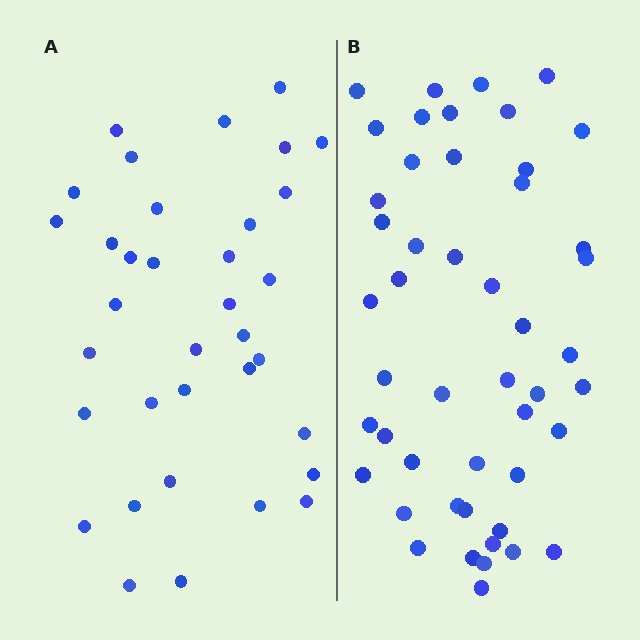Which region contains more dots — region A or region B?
Region B (the right region) has more dots.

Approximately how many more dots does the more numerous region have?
Region B has approximately 15 more dots than region A.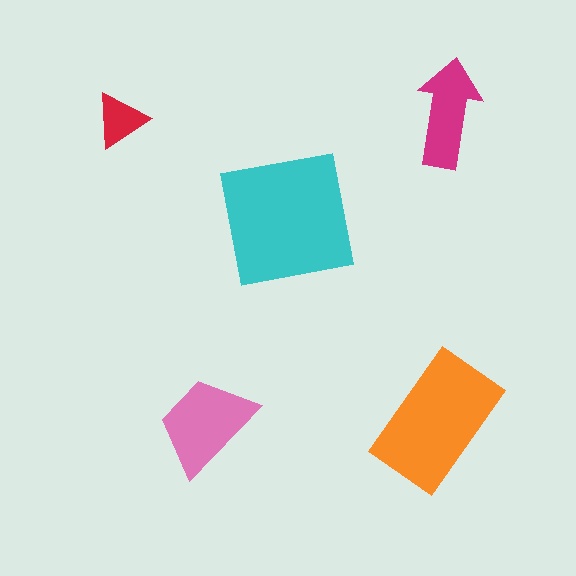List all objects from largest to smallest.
The cyan square, the orange rectangle, the pink trapezoid, the magenta arrow, the red triangle.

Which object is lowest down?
The pink trapezoid is bottommost.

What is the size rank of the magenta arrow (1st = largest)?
4th.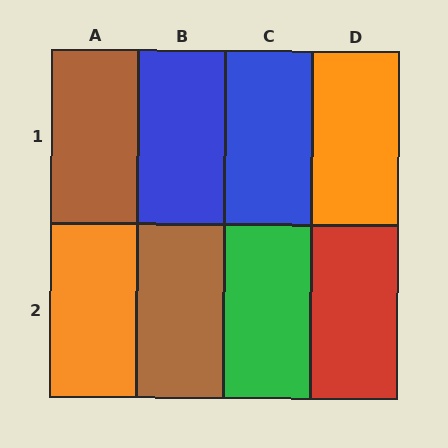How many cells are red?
1 cell is red.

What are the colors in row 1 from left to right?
Brown, blue, blue, orange.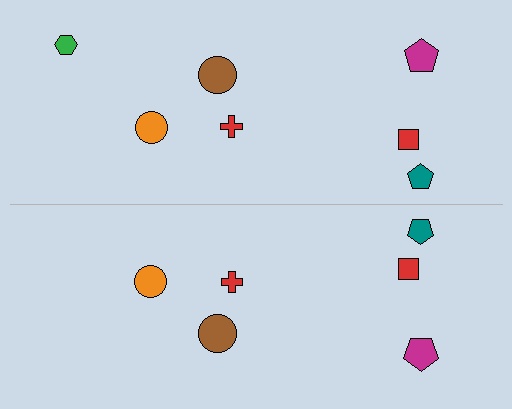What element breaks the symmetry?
A green hexagon is missing from the bottom side.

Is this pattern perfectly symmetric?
No, the pattern is not perfectly symmetric. A green hexagon is missing from the bottom side.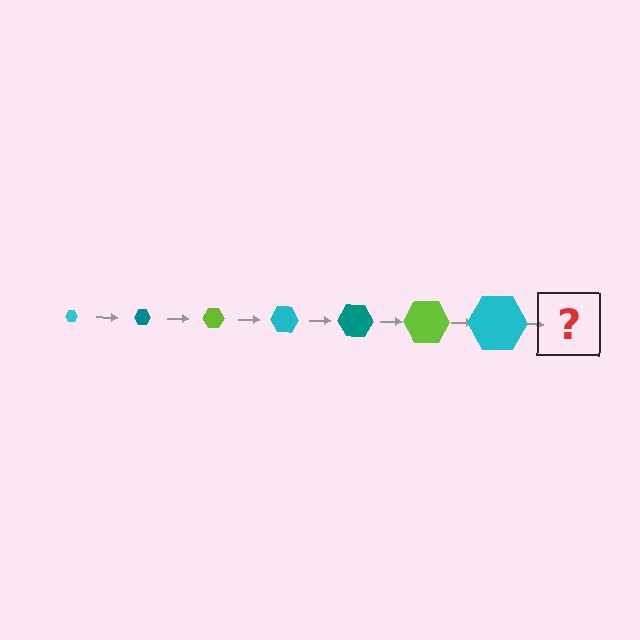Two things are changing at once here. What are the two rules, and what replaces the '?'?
The two rules are that the hexagon grows larger each step and the color cycles through cyan, teal, and lime. The '?' should be a teal hexagon, larger than the previous one.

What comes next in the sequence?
The next element should be a teal hexagon, larger than the previous one.